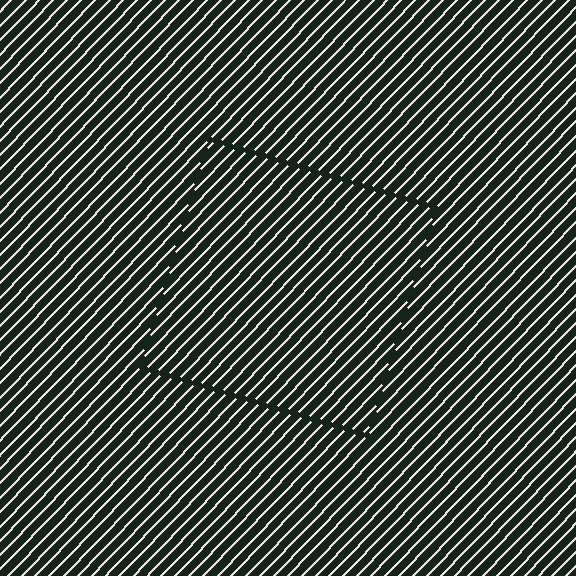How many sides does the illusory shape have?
4 sides — the line-ends trace a square.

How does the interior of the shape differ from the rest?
The interior of the shape contains the same grating, shifted by half a period — the contour is defined by the phase discontinuity where line-ends from the inner and outer gratings abut.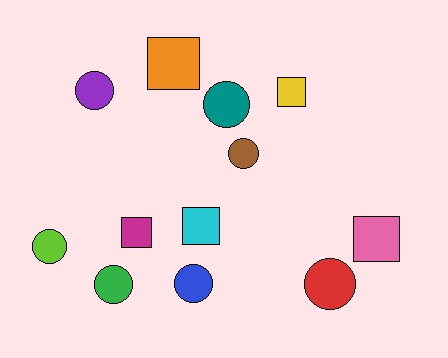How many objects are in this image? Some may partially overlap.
There are 12 objects.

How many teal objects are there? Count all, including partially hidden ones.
There is 1 teal object.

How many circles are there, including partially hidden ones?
There are 7 circles.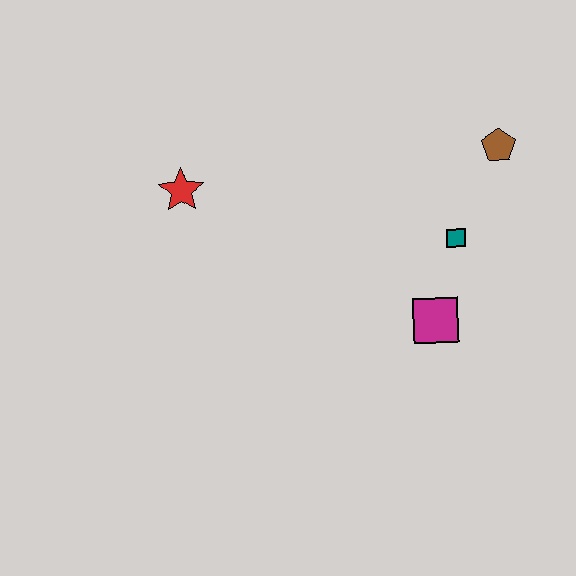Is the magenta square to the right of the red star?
Yes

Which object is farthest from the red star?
The brown pentagon is farthest from the red star.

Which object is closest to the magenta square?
The teal square is closest to the magenta square.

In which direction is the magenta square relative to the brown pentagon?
The magenta square is below the brown pentagon.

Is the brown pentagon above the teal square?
Yes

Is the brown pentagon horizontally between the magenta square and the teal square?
No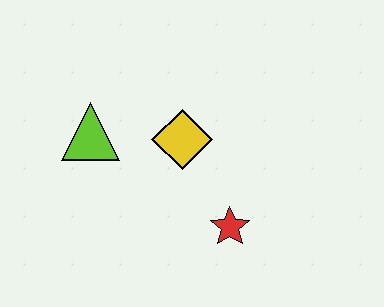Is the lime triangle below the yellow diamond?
No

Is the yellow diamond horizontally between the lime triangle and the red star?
Yes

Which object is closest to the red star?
The yellow diamond is closest to the red star.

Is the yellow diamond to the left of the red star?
Yes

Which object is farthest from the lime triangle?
The red star is farthest from the lime triangle.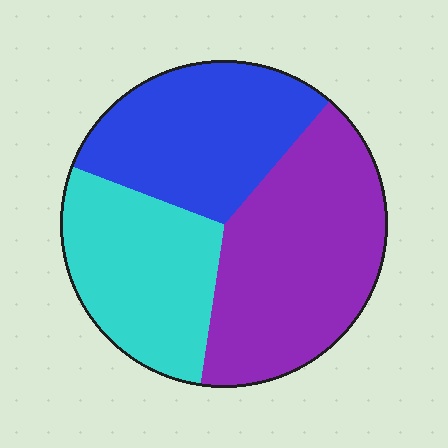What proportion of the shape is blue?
Blue covers 31% of the shape.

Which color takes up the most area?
Purple, at roughly 40%.